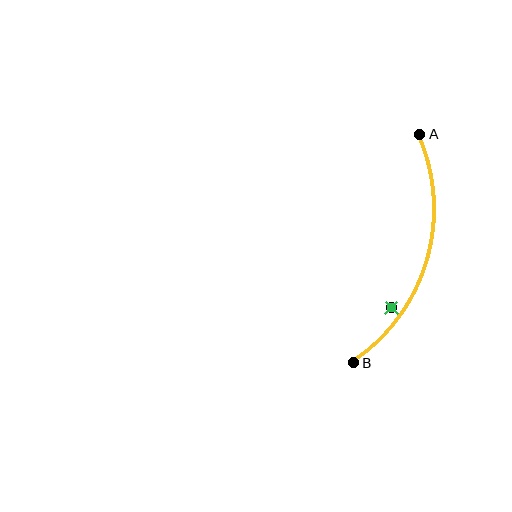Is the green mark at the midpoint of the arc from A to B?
No — the green mark does not lie on the arc at all. It sits slightly inside the curve.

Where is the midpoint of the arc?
The arc midpoint is the point on the curve farthest from the straight line joining A and B. It sits to the right of that line.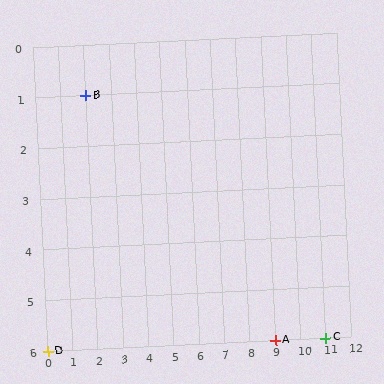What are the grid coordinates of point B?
Point B is at grid coordinates (2, 1).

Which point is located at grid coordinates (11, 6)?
Point C is at (11, 6).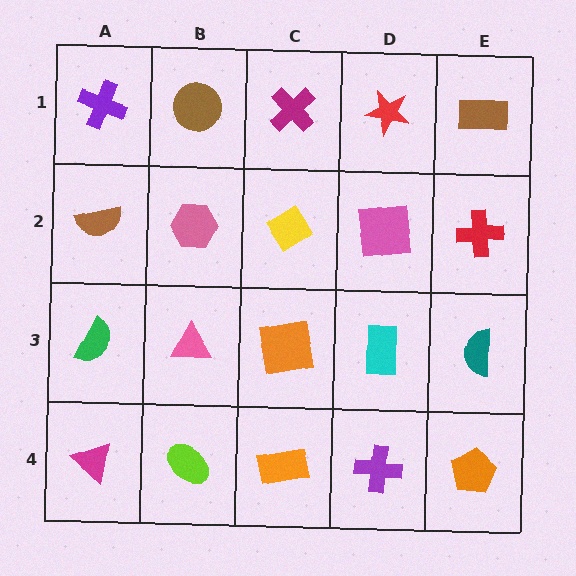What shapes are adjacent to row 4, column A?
A green semicircle (row 3, column A), a lime ellipse (row 4, column B).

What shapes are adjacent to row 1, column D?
A pink square (row 2, column D), a magenta cross (row 1, column C), a brown rectangle (row 1, column E).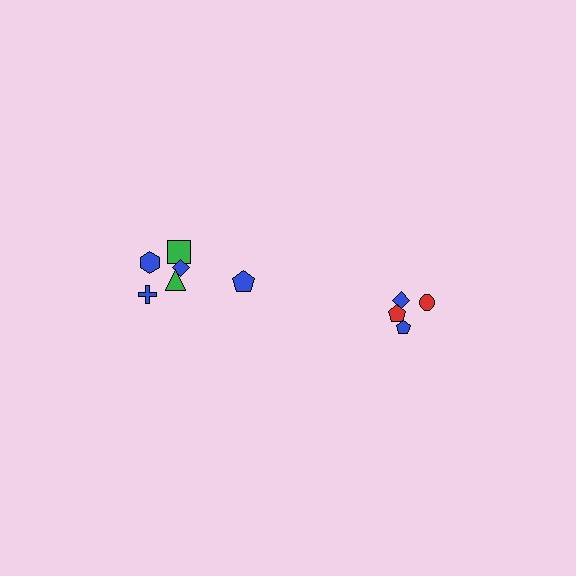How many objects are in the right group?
There are 4 objects.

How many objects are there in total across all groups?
There are 10 objects.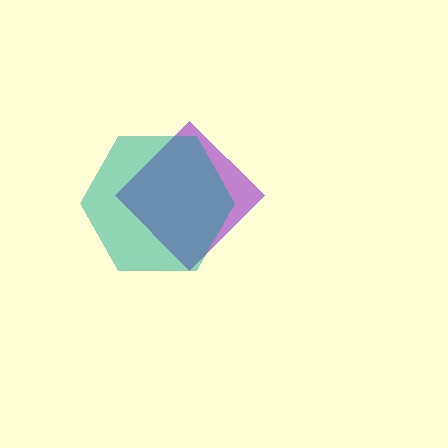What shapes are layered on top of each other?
The layered shapes are: a purple diamond, a teal hexagon.